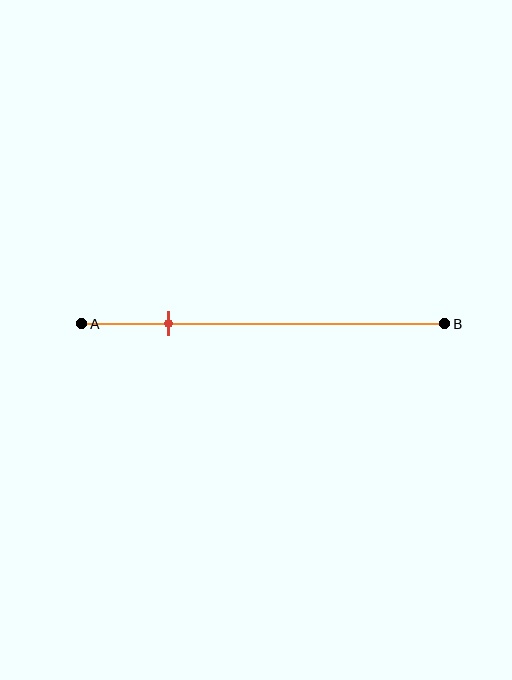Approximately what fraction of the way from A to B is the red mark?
The red mark is approximately 25% of the way from A to B.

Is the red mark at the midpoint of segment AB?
No, the mark is at about 25% from A, not at the 50% midpoint.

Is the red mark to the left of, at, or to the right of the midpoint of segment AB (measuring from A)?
The red mark is to the left of the midpoint of segment AB.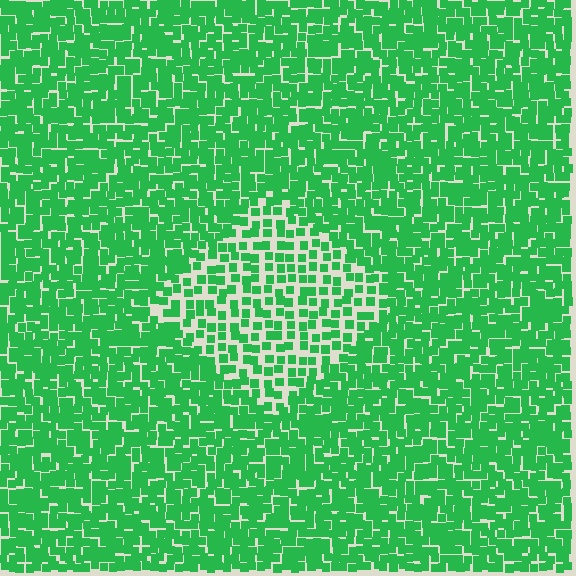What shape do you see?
I see a diamond.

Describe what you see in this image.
The image contains small green elements arranged at two different densities. A diamond-shaped region is visible where the elements are less densely packed than the surrounding area.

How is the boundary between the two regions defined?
The boundary is defined by a change in element density (approximately 1.9x ratio). All elements are the same color, size, and shape.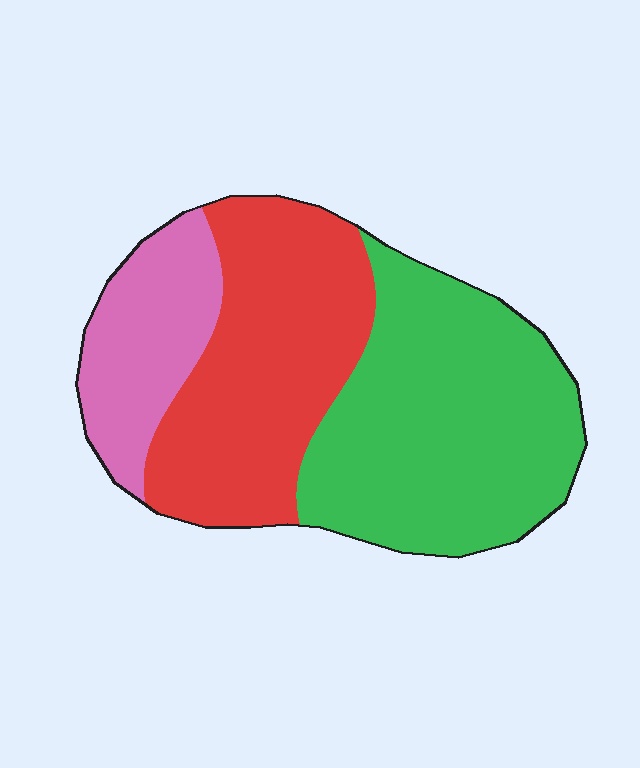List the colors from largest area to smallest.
From largest to smallest: green, red, pink.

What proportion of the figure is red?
Red takes up about three eighths (3/8) of the figure.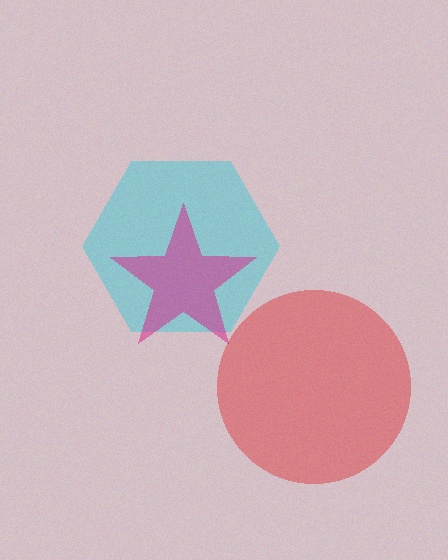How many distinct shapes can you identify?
There are 3 distinct shapes: a red circle, a cyan hexagon, a magenta star.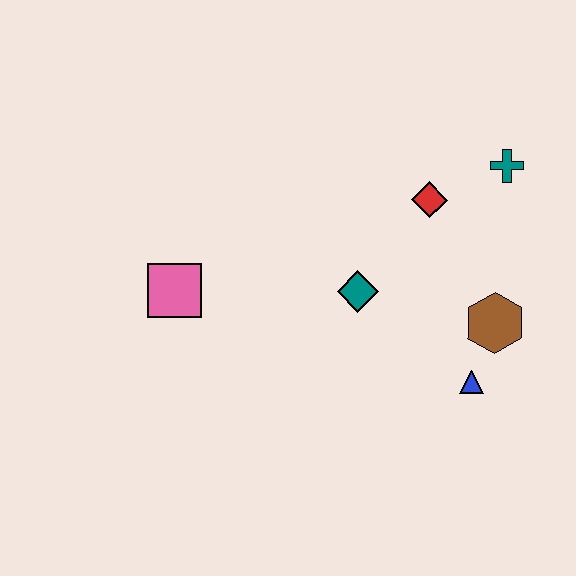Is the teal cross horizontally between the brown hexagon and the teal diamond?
No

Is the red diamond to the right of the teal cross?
No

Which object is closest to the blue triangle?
The brown hexagon is closest to the blue triangle.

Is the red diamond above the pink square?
Yes